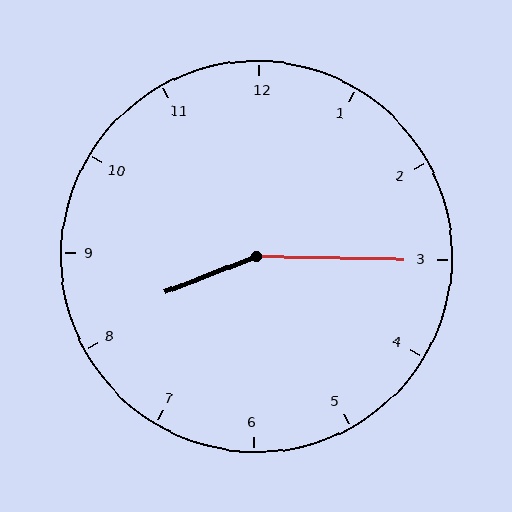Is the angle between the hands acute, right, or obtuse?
It is obtuse.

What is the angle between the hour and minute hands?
Approximately 158 degrees.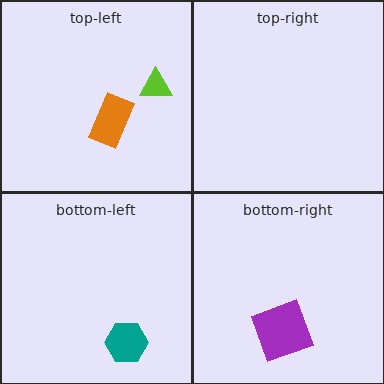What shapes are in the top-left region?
The orange rectangle, the lime triangle.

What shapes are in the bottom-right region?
The purple square.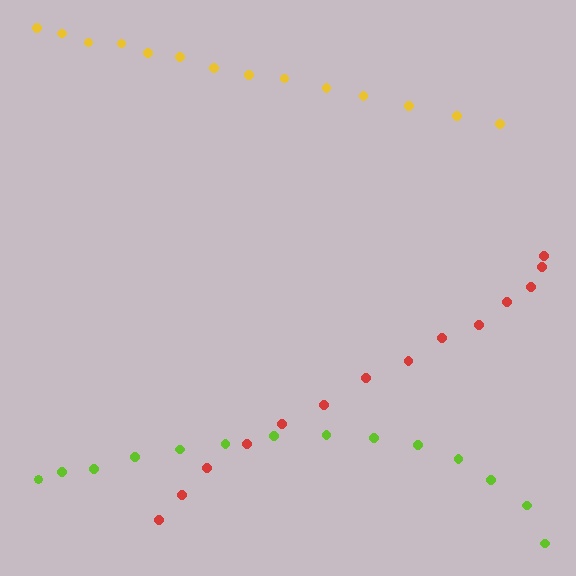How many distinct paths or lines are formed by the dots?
There are 3 distinct paths.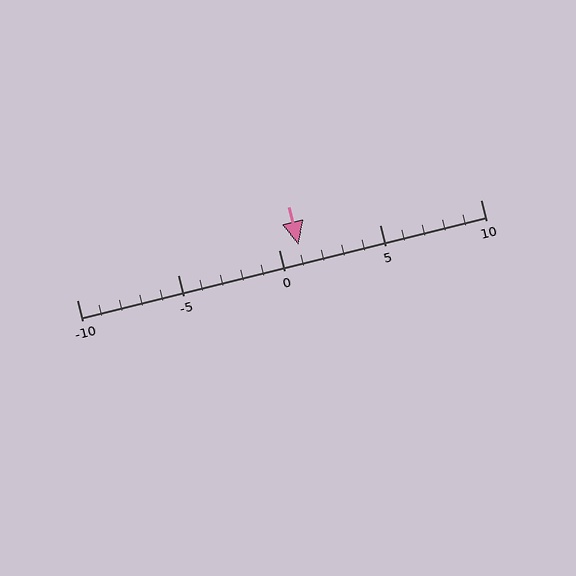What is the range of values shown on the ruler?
The ruler shows values from -10 to 10.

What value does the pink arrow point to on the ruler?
The pink arrow points to approximately 1.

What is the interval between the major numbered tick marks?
The major tick marks are spaced 5 units apart.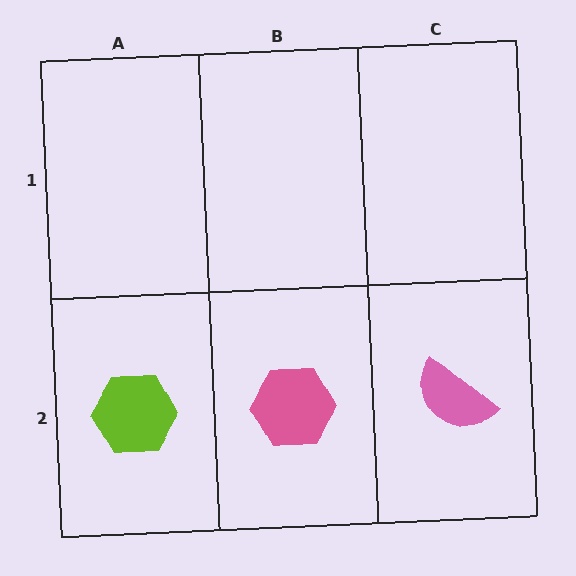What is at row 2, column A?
A lime hexagon.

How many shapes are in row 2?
3 shapes.